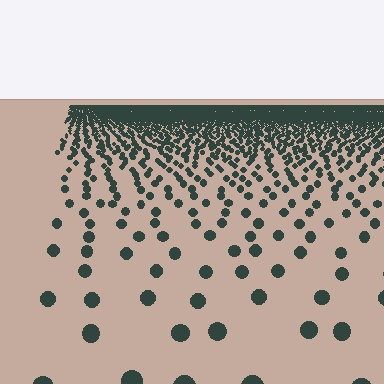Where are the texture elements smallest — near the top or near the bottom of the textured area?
Near the top.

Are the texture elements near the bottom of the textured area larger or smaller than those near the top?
Larger. Near the bottom, elements are closer to the viewer and appear at a bigger on-screen size.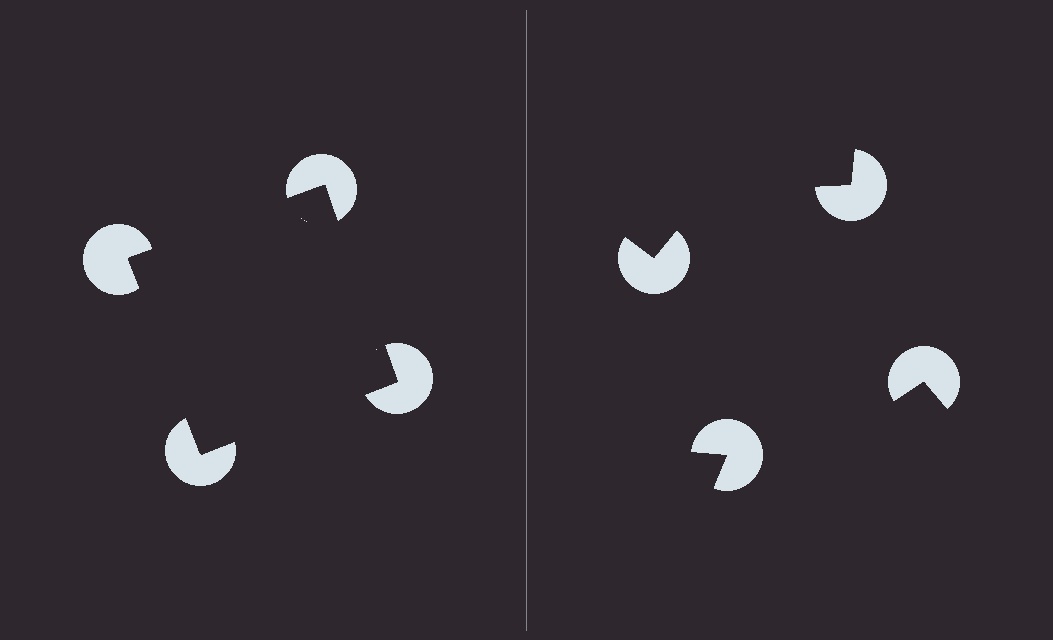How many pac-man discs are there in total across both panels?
8 — 4 on each side.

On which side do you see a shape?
An illusory square appears on the left side. On the right side the wedge cuts are rotated, so no coherent shape forms.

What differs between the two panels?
The pac-man discs are positioned identically on both sides; only the wedge orientations differ. On the left they align to a square; on the right they are misaligned.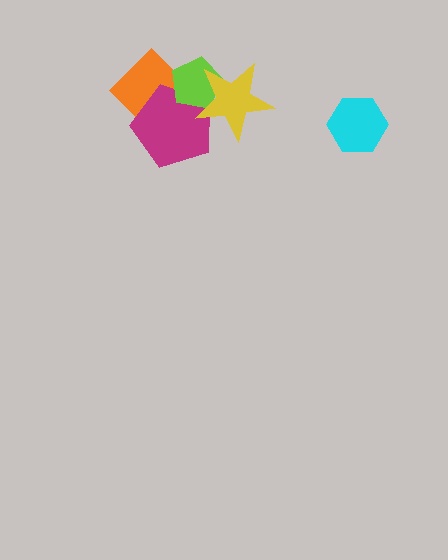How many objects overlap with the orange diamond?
2 objects overlap with the orange diamond.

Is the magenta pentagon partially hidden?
Yes, it is partially covered by another shape.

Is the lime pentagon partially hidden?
Yes, it is partially covered by another shape.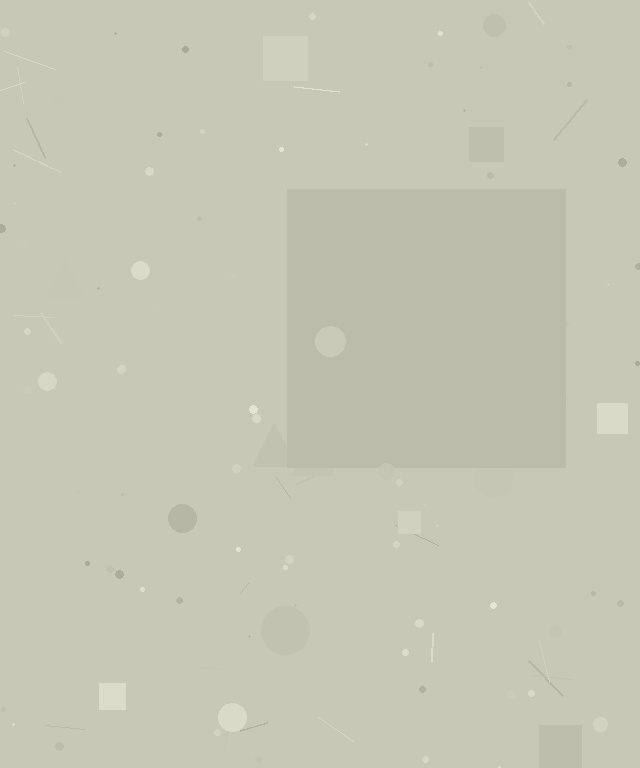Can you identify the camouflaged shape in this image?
The camouflaged shape is a square.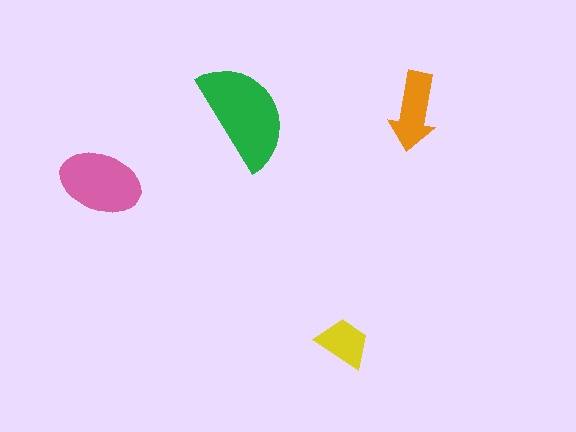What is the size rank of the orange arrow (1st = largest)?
3rd.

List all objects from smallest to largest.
The yellow trapezoid, the orange arrow, the pink ellipse, the green semicircle.